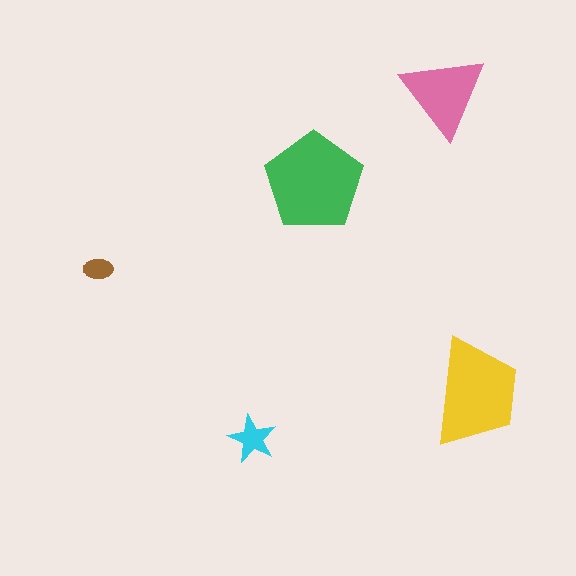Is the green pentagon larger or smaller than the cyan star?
Larger.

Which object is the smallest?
The brown ellipse.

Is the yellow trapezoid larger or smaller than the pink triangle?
Larger.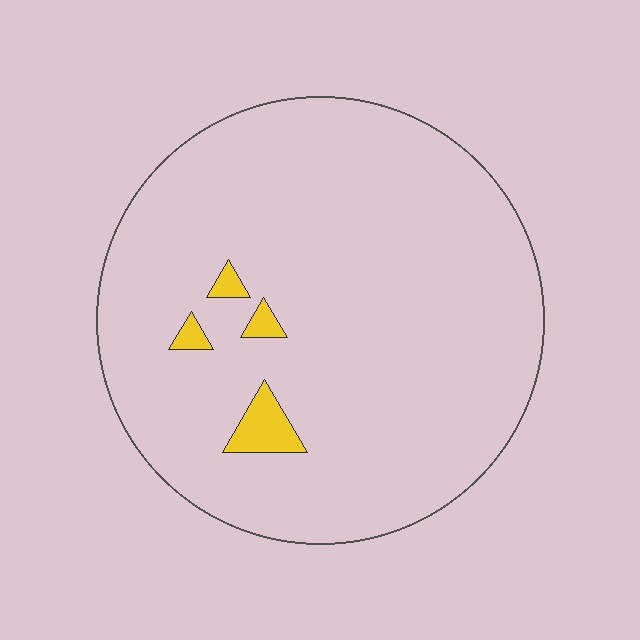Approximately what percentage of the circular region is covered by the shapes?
Approximately 5%.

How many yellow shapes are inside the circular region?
4.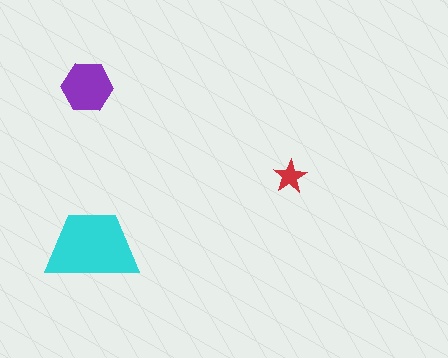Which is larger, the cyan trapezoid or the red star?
The cyan trapezoid.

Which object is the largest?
The cyan trapezoid.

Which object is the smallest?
The red star.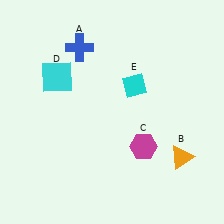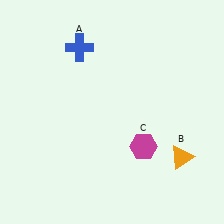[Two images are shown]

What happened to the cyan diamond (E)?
The cyan diamond (E) was removed in Image 2. It was in the top-right area of Image 1.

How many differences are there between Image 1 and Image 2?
There are 2 differences between the two images.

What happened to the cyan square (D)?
The cyan square (D) was removed in Image 2. It was in the top-left area of Image 1.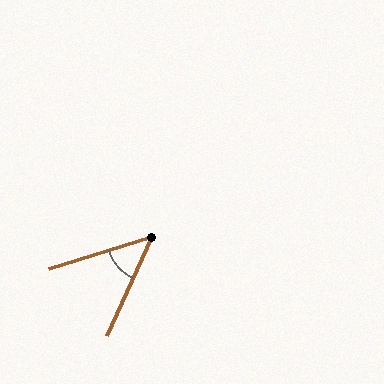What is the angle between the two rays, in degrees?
Approximately 48 degrees.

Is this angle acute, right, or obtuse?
It is acute.